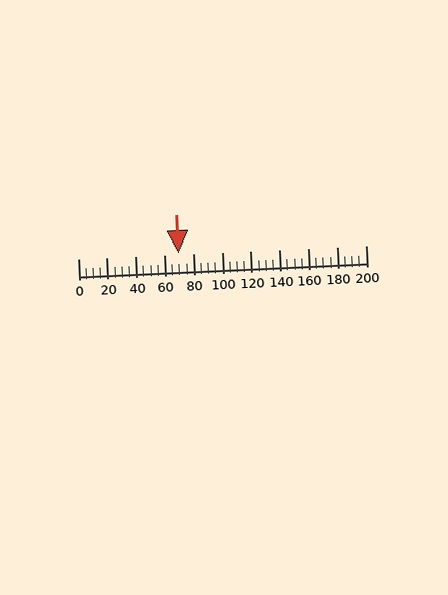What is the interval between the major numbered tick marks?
The major tick marks are spaced 20 units apart.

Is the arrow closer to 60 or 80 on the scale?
The arrow is closer to 60.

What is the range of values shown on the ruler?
The ruler shows values from 0 to 200.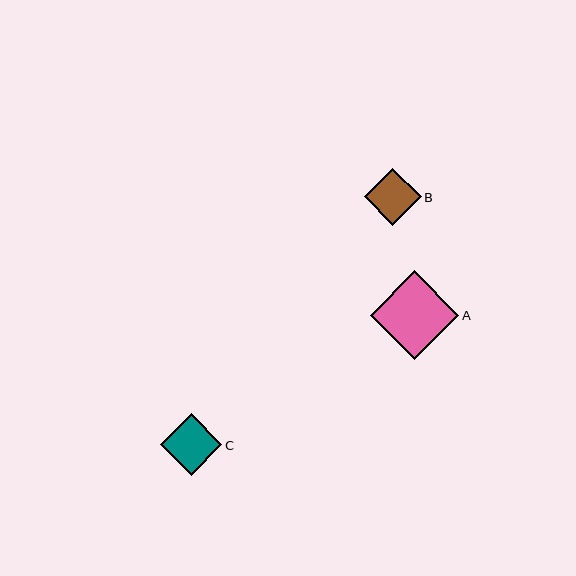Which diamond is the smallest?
Diamond B is the smallest with a size of approximately 57 pixels.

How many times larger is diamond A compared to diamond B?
Diamond A is approximately 1.6 times the size of diamond B.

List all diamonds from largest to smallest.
From largest to smallest: A, C, B.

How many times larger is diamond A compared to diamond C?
Diamond A is approximately 1.4 times the size of diamond C.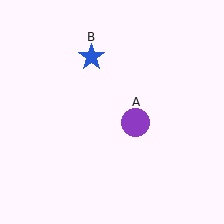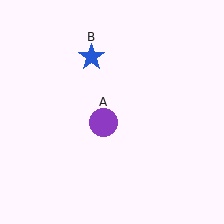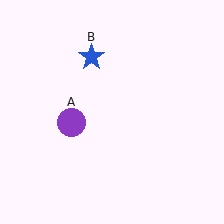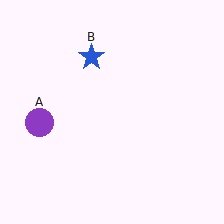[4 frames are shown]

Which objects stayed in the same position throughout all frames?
Blue star (object B) remained stationary.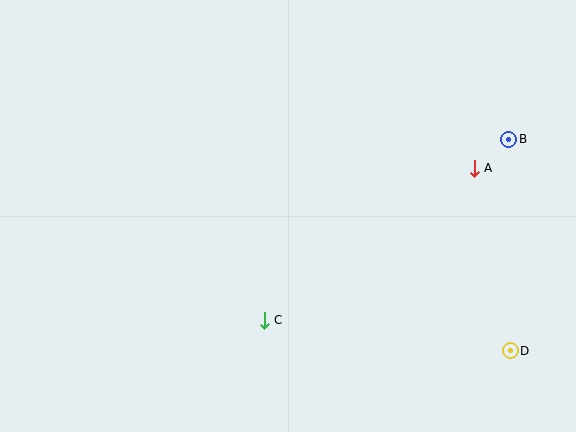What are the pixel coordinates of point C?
Point C is at (264, 320).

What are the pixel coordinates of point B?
Point B is at (509, 139).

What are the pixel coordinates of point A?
Point A is at (474, 168).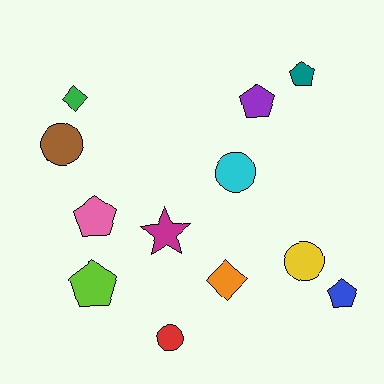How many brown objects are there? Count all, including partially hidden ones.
There is 1 brown object.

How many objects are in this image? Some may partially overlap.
There are 12 objects.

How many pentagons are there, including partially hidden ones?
There are 5 pentagons.